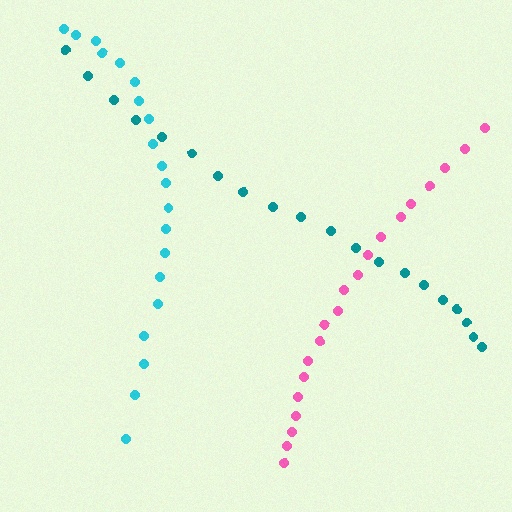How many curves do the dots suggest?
There are 3 distinct paths.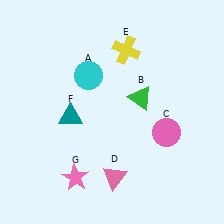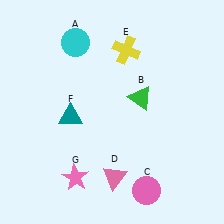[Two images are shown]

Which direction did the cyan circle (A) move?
The cyan circle (A) moved up.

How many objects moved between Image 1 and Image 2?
2 objects moved between the two images.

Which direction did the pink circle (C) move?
The pink circle (C) moved down.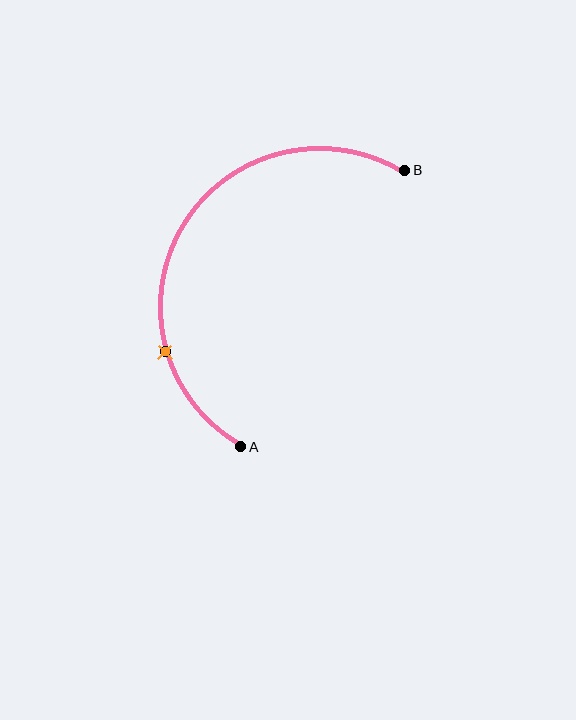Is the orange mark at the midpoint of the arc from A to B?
No. The orange mark lies on the arc but is closer to endpoint A. The arc midpoint would be at the point on the curve equidistant along the arc from both A and B.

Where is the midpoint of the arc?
The arc midpoint is the point on the curve farthest from the straight line joining A and B. It sits to the left of that line.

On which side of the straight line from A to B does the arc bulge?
The arc bulges to the left of the straight line connecting A and B.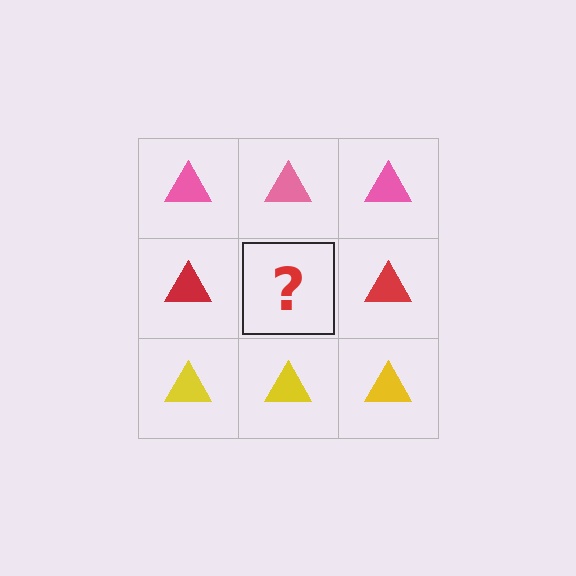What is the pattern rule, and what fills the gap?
The rule is that each row has a consistent color. The gap should be filled with a red triangle.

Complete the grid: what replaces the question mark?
The question mark should be replaced with a red triangle.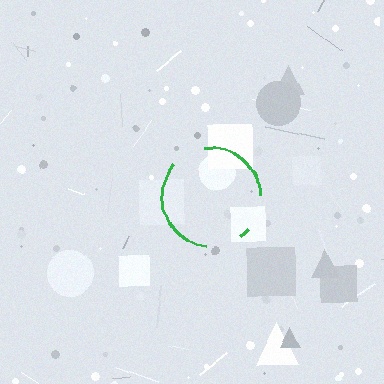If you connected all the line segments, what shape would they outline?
They would outline a circle.